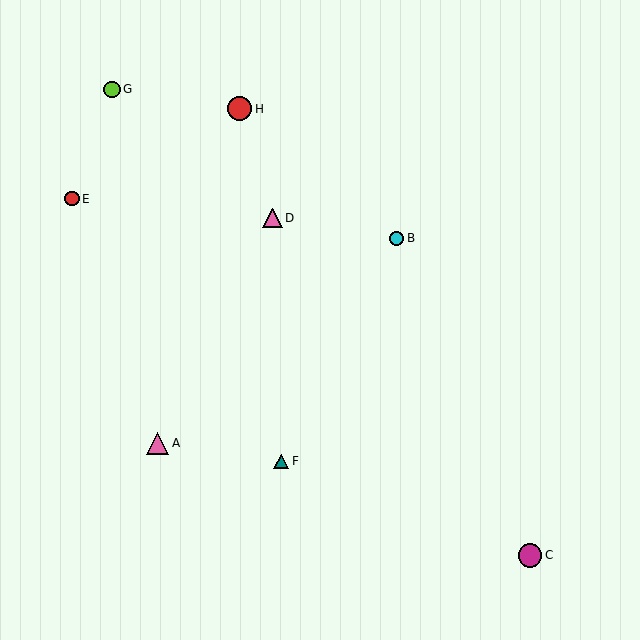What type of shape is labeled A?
Shape A is a pink triangle.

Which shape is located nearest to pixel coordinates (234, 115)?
The red circle (labeled H) at (239, 109) is nearest to that location.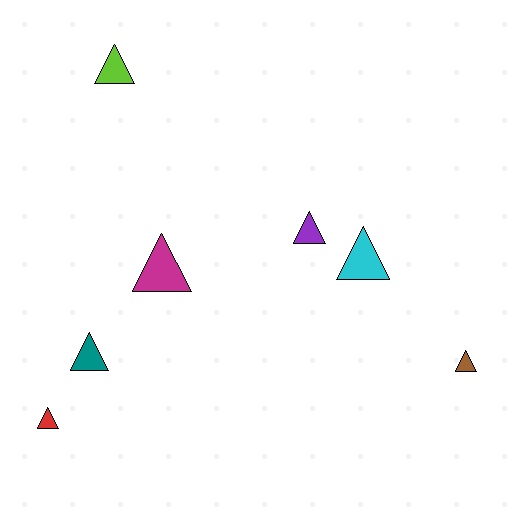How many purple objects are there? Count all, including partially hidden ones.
There is 1 purple object.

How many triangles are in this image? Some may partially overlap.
There are 7 triangles.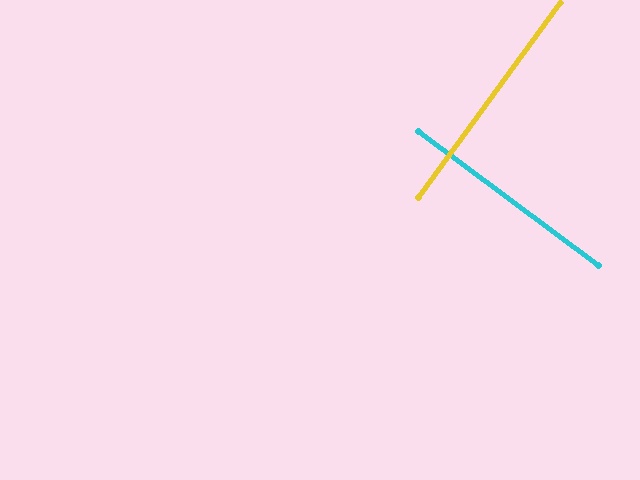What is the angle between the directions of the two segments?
Approximately 89 degrees.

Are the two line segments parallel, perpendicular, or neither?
Perpendicular — they meet at approximately 89°.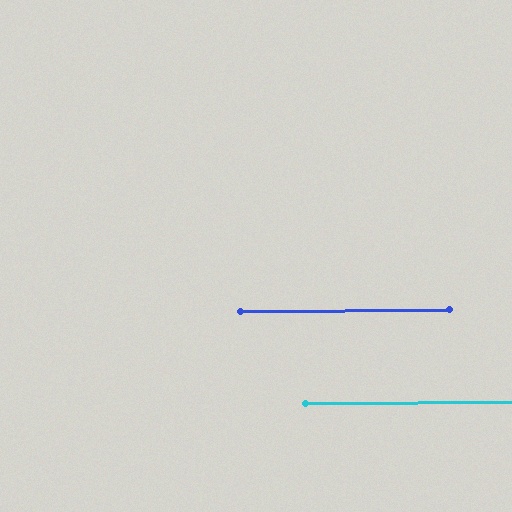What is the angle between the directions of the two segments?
Approximately 0 degrees.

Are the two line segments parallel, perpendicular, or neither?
Parallel — their directions differ by only 0.2°.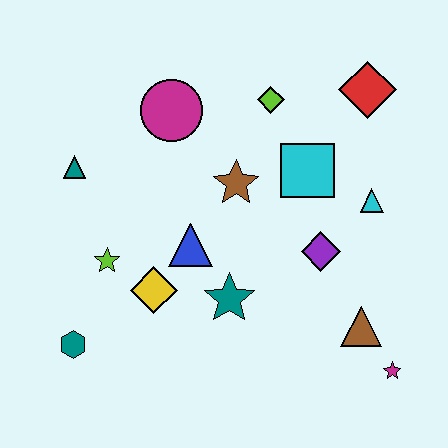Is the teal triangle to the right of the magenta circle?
No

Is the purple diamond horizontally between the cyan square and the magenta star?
Yes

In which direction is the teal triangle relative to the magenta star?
The teal triangle is to the left of the magenta star.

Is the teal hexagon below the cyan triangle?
Yes